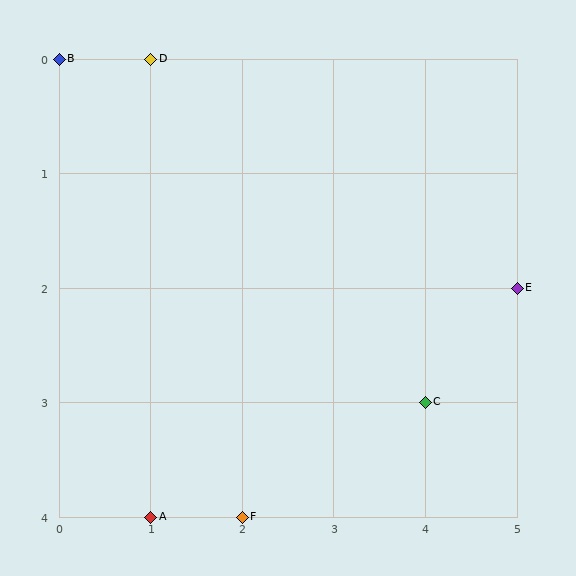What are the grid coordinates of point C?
Point C is at grid coordinates (4, 3).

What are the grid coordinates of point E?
Point E is at grid coordinates (5, 2).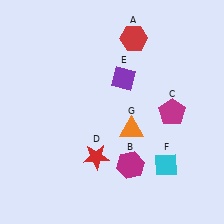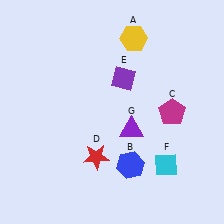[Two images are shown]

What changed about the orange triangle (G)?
In Image 1, G is orange. In Image 2, it changed to purple.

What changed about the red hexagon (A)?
In Image 1, A is red. In Image 2, it changed to yellow.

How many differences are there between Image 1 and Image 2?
There are 3 differences between the two images.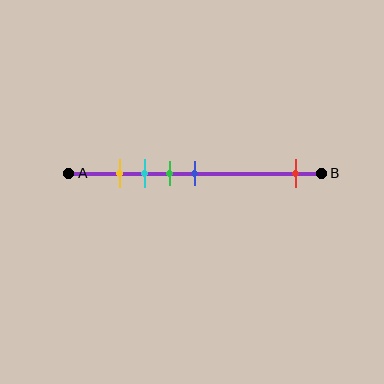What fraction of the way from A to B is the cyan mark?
The cyan mark is approximately 30% (0.3) of the way from A to B.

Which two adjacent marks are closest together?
The yellow and cyan marks are the closest adjacent pair.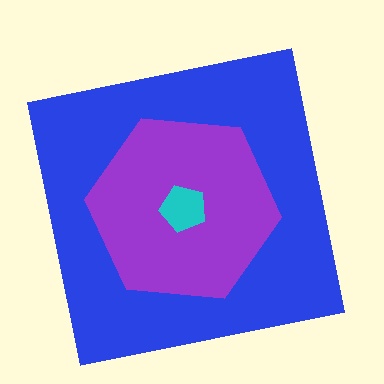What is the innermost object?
The cyan pentagon.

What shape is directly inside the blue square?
The purple hexagon.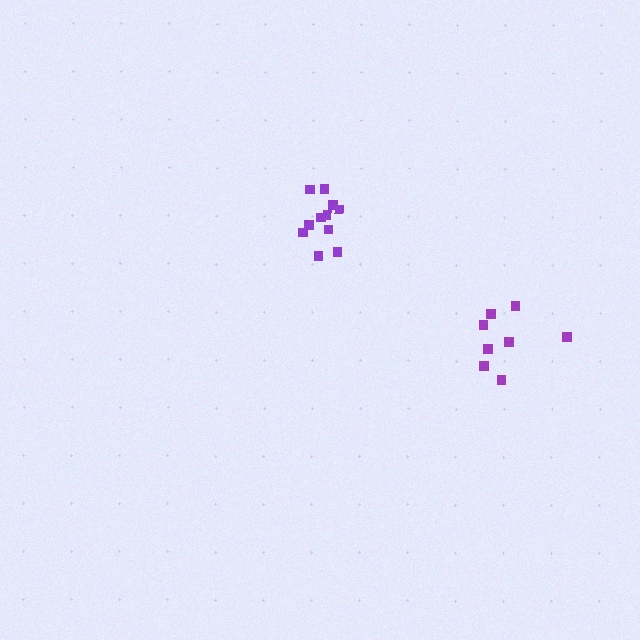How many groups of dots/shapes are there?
There are 2 groups.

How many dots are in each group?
Group 1: 8 dots, Group 2: 11 dots (19 total).